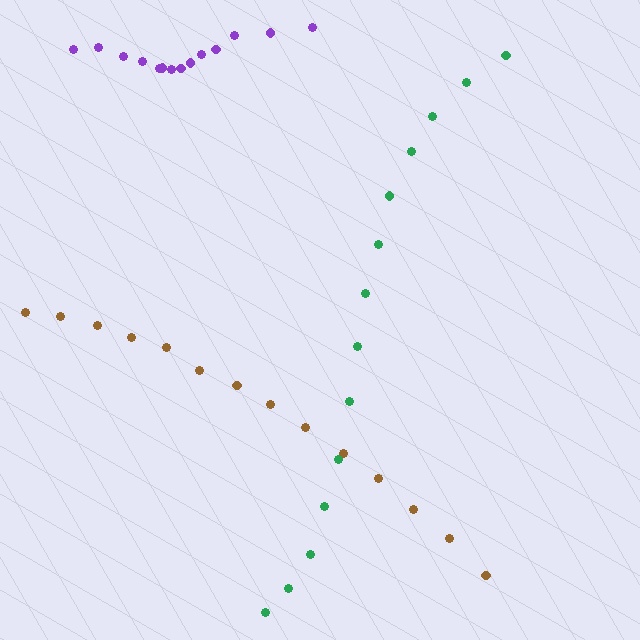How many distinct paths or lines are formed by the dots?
There are 3 distinct paths.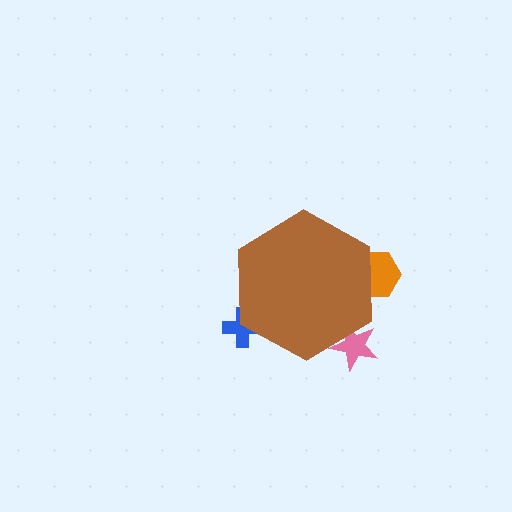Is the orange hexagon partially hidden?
Yes, the orange hexagon is partially hidden behind the brown hexagon.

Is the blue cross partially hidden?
Yes, the blue cross is partially hidden behind the brown hexagon.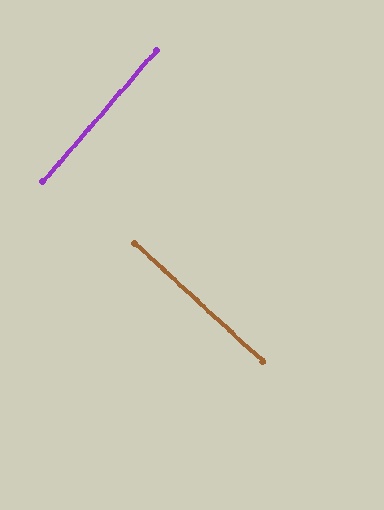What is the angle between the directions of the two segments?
Approximately 88 degrees.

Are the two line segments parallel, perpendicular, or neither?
Perpendicular — they meet at approximately 88°.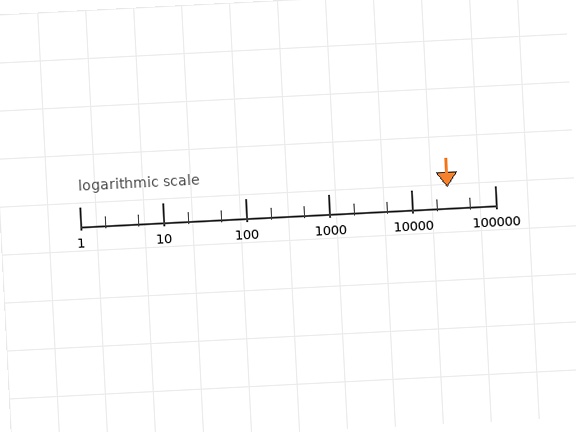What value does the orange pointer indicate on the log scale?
The pointer indicates approximately 27000.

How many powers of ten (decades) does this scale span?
The scale spans 5 decades, from 1 to 100000.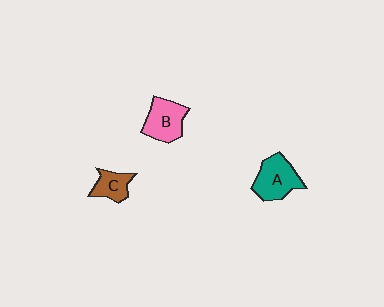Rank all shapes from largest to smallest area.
From largest to smallest: A (teal), B (pink), C (brown).